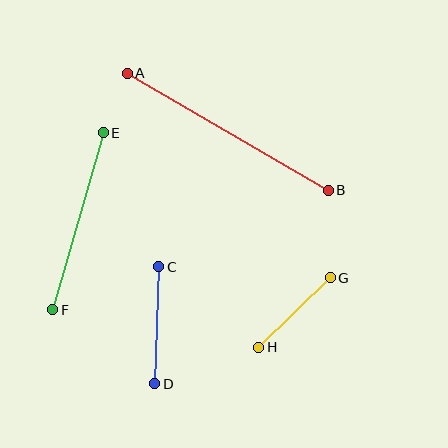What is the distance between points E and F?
The distance is approximately 184 pixels.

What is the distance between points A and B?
The distance is approximately 233 pixels.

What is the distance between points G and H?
The distance is approximately 100 pixels.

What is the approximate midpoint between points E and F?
The midpoint is at approximately (78, 221) pixels.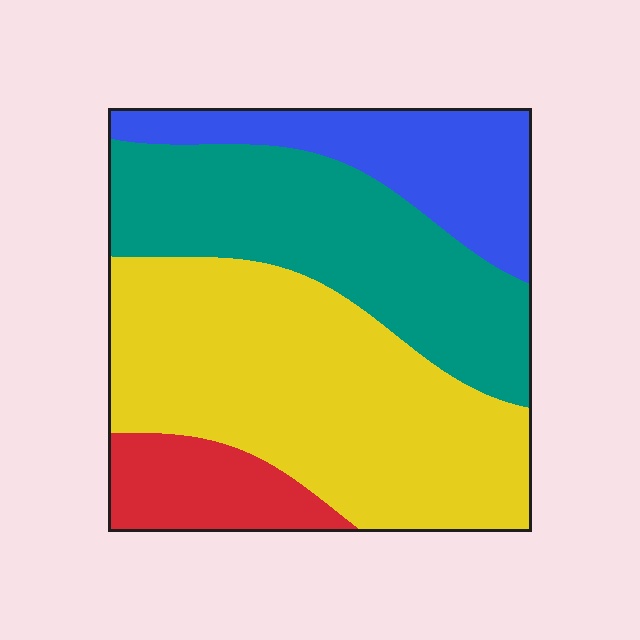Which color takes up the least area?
Red, at roughly 10%.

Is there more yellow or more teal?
Yellow.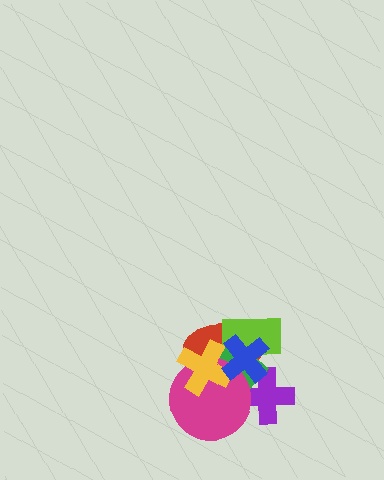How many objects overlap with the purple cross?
3 objects overlap with the purple cross.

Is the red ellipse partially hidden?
Yes, it is partially covered by another shape.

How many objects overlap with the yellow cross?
4 objects overlap with the yellow cross.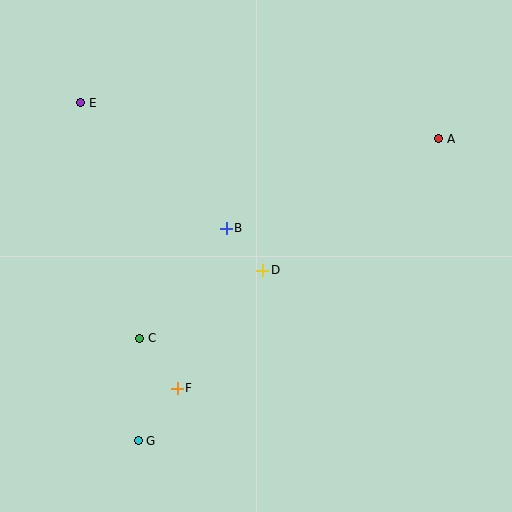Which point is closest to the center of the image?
Point D at (263, 270) is closest to the center.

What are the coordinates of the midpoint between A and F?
The midpoint between A and F is at (308, 264).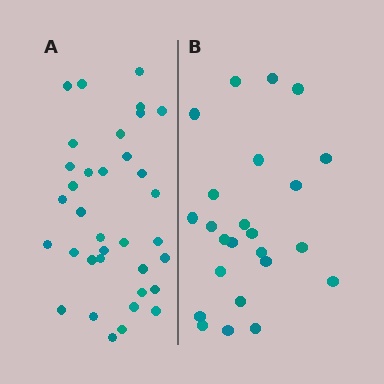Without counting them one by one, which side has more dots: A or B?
Region A (the left region) has more dots.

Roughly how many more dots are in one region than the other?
Region A has roughly 12 or so more dots than region B.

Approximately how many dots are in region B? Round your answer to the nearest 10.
About 20 dots. (The exact count is 24, which rounds to 20.)